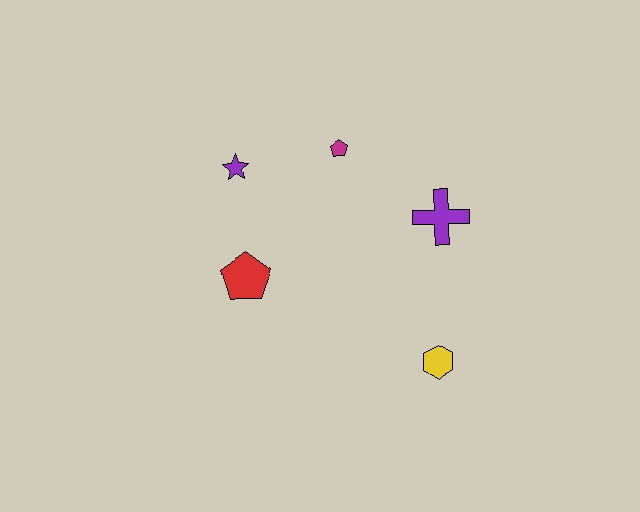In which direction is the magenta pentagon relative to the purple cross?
The magenta pentagon is to the left of the purple cross.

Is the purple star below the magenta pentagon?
Yes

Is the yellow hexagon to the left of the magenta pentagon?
No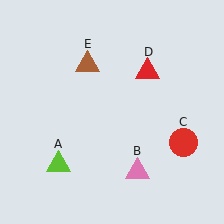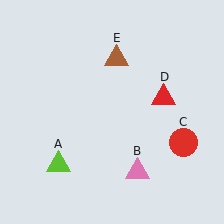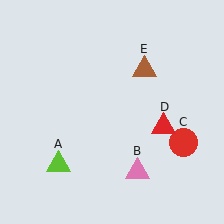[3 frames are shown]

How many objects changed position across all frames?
2 objects changed position: red triangle (object D), brown triangle (object E).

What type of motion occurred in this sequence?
The red triangle (object D), brown triangle (object E) rotated clockwise around the center of the scene.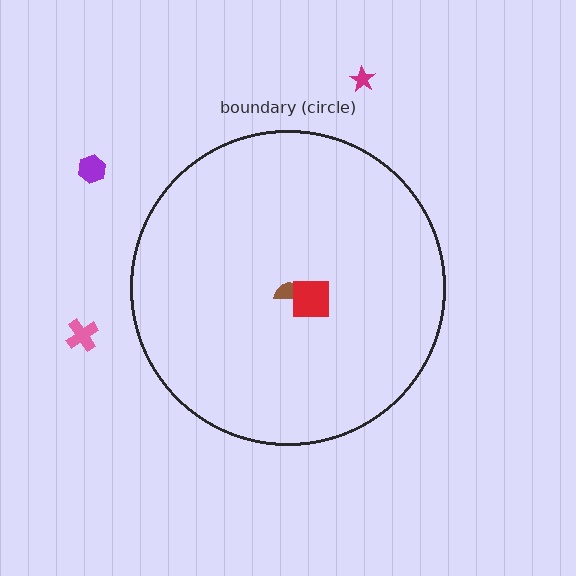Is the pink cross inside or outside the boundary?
Outside.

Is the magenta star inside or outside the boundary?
Outside.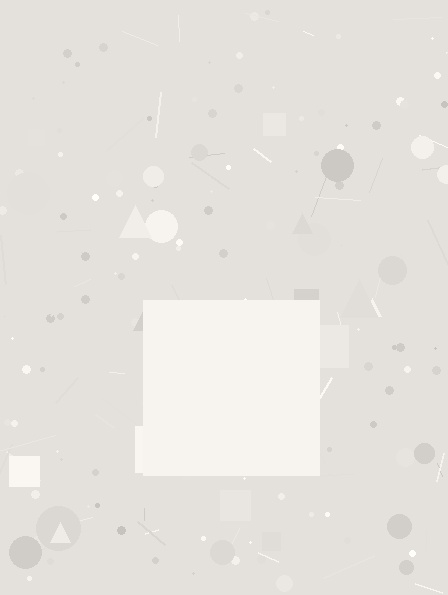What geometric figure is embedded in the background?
A square is embedded in the background.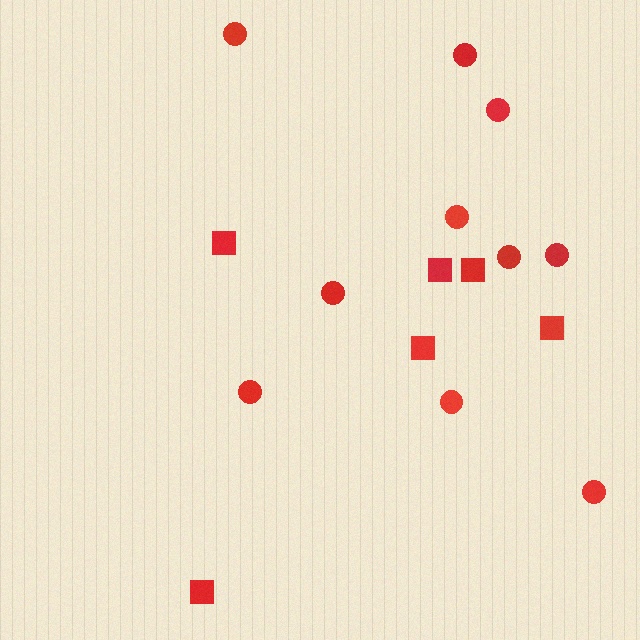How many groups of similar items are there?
There are 2 groups: one group of circles (10) and one group of squares (6).